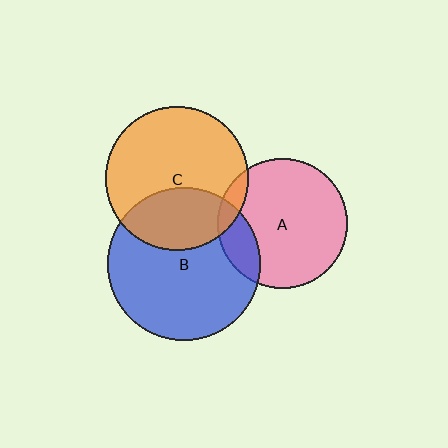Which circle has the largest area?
Circle B (blue).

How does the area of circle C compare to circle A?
Approximately 1.2 times.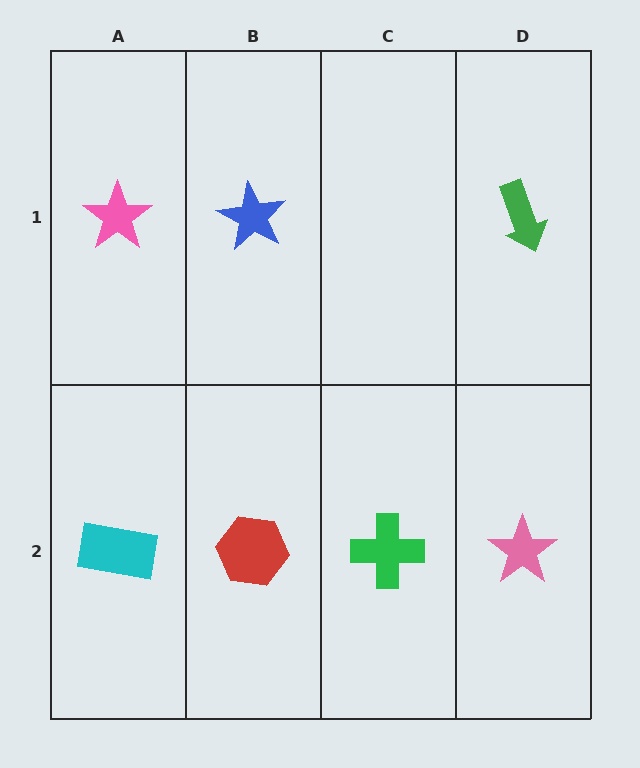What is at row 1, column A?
A pink star.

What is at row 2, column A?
A cyan rectangle.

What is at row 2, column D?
A pink star.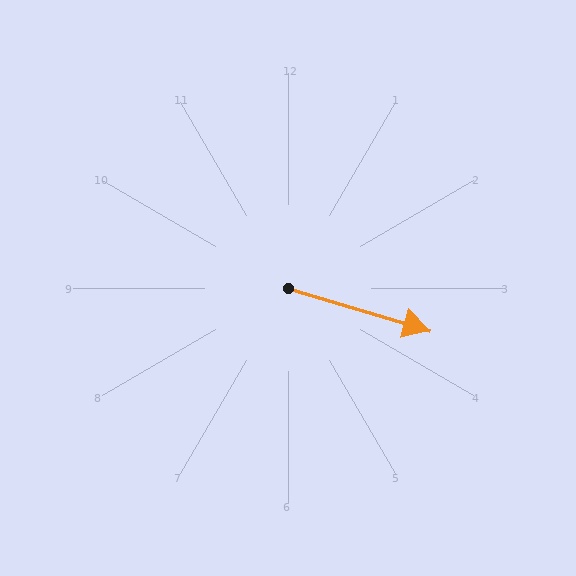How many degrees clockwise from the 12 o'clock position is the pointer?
Approximately 107 degrees.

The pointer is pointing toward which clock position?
Roughly 4 o'clock.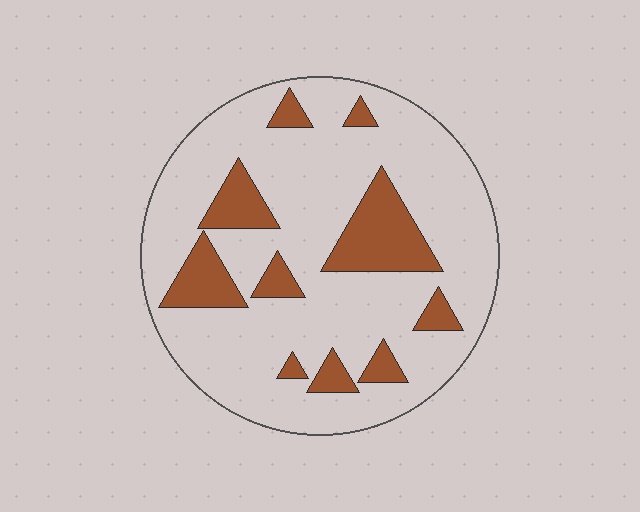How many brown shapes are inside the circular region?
10.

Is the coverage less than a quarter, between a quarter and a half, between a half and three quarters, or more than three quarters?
Less than a quarter.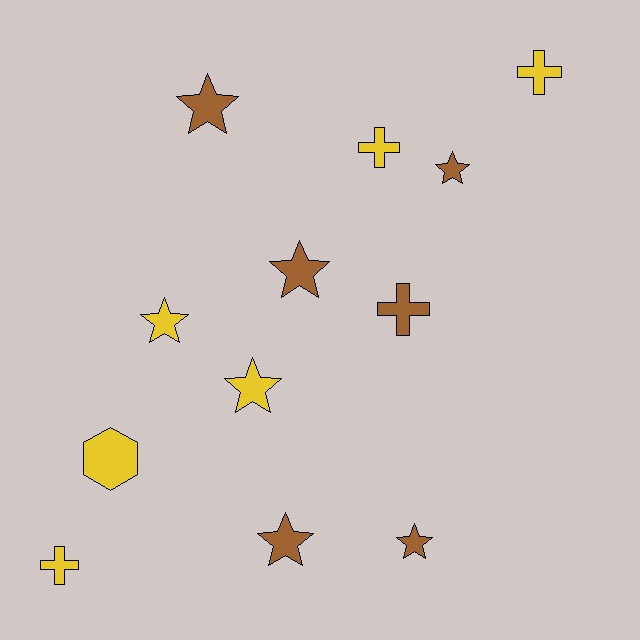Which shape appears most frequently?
Star, with 7 objects.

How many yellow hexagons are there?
There is 1 yellow hexagon.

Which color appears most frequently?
Brown, with 6 objects.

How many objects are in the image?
There are 12 objects.